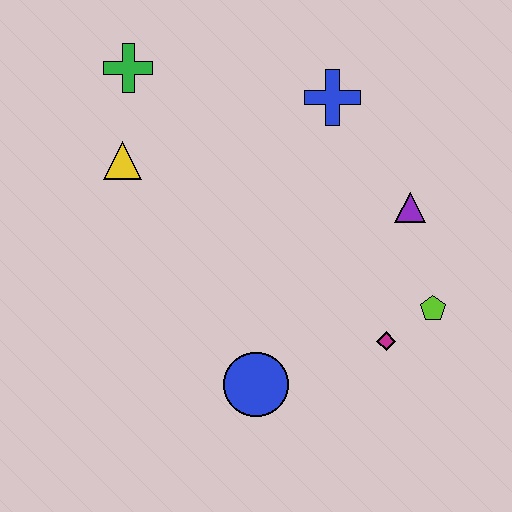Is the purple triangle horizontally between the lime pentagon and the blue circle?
Yes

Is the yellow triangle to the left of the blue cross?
Yes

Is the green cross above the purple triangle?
Yes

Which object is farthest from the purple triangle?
The green cross is farthest from the purple triangle.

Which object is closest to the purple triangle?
The lime pentagon is closest to the purple triangle.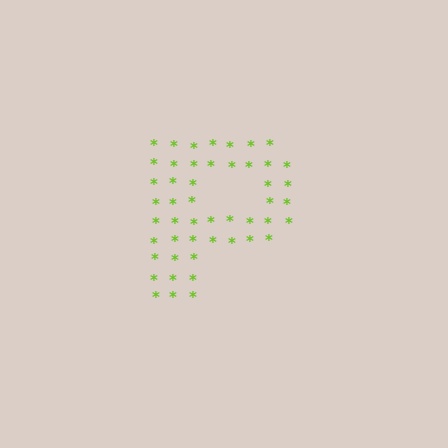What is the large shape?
The large shape is the letter P.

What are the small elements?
The small elements are asterisks.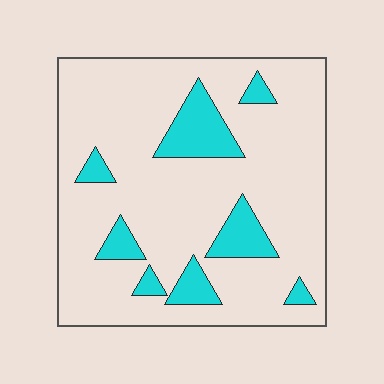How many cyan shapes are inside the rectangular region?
8.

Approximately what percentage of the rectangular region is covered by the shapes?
Approximately 15%.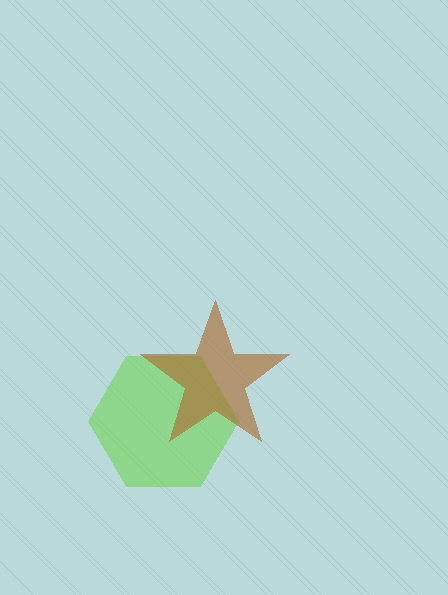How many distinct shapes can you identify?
There are 2 distinct shapes: a lime hexagon, a brown star.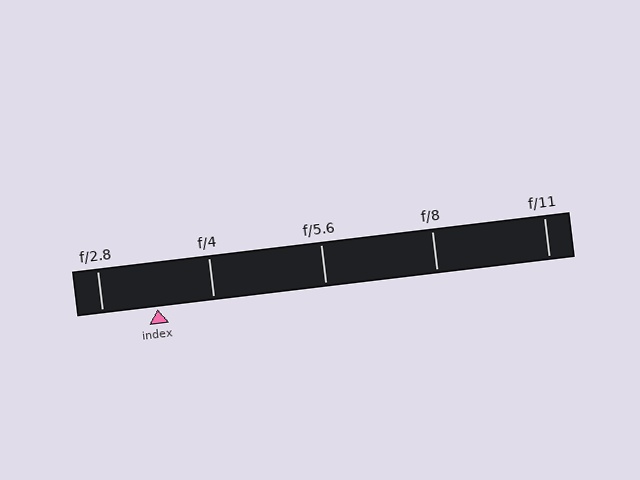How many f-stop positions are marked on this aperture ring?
There are 5 f-stop positions marked.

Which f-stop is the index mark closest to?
The index mark is closest to f/2.8.